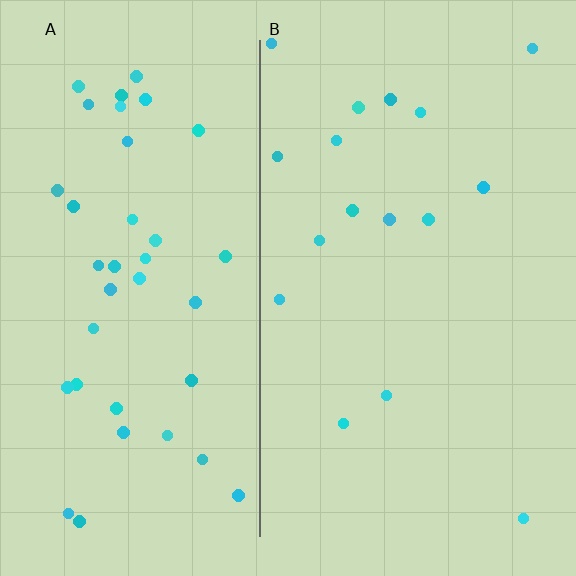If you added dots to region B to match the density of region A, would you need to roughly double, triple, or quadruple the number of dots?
Approximately double.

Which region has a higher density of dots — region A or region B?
A (the left).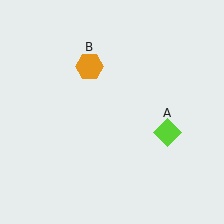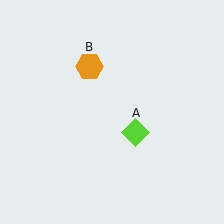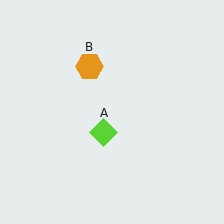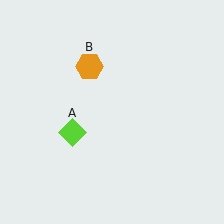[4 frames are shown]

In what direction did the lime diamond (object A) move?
The lime diamond (object A) moved left.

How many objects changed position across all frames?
1 object changed position: lime diamond (object A).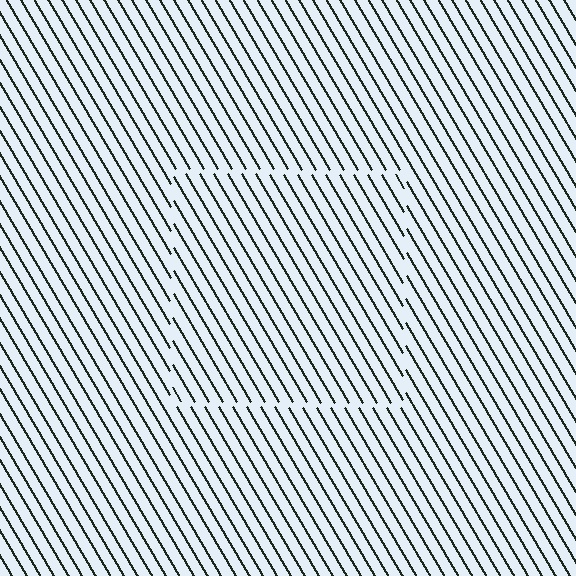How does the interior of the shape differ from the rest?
The interior of the shape contains the same grating, shifted by half a period — the contour is defined by the phase discontinuity where line-ends from the inner and outer gratings abut.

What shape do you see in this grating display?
An illusory square. The interior of the shape contains the same grating, shifted by half a period — the contour is defined by the phase discontinuity where line-ends from the inner and outer gratings abut.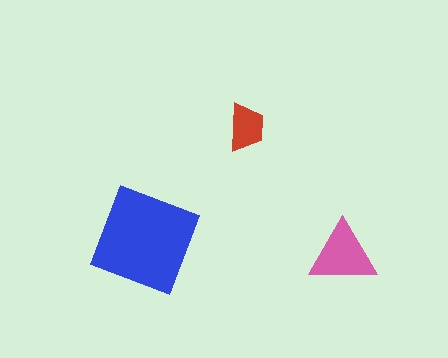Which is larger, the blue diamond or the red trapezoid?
The blue diamond.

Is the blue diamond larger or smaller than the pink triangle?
Larger.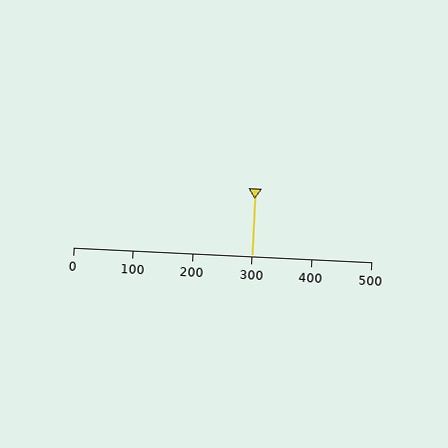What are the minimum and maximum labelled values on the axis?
The axis runs from 0 to 500.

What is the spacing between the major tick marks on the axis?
The major ticks are spaced 100 apart.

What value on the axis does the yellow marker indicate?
The marker indicates approximately 300.